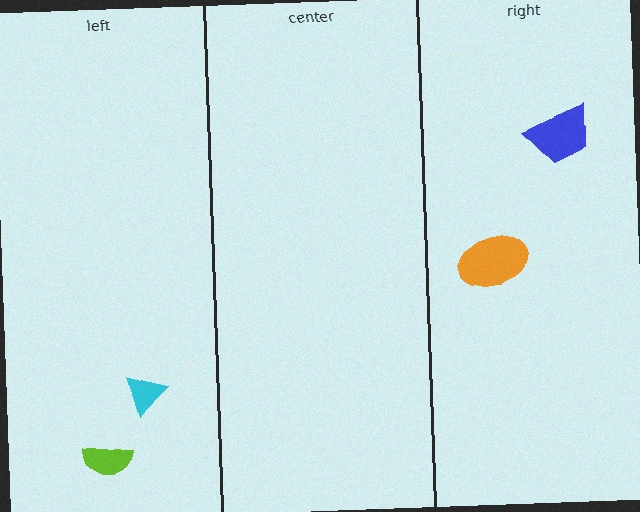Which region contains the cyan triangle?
The left region.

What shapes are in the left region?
The lime semicircle, the cyan triangle.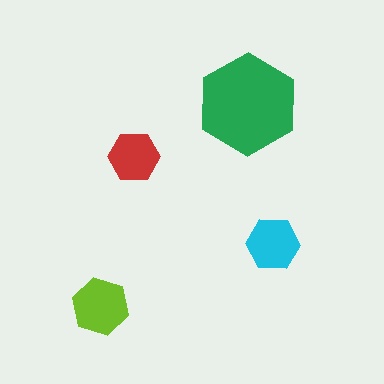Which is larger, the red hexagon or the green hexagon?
The green one.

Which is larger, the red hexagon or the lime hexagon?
The lime one.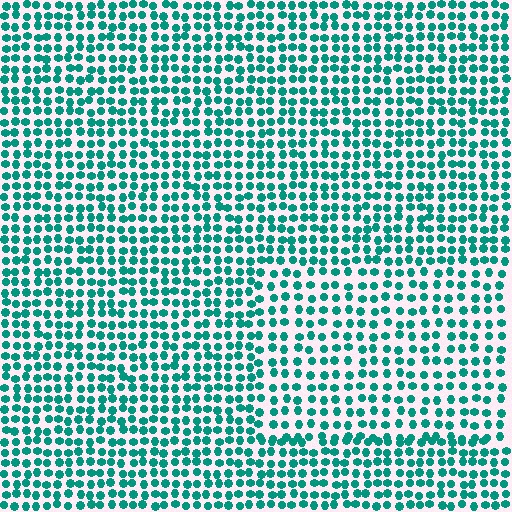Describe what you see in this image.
The image contains small teal elements arranged at two different densities. A rectangle-shaped region is visible where the elements are less densely packed than the surrounding area.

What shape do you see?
I see a rectangle.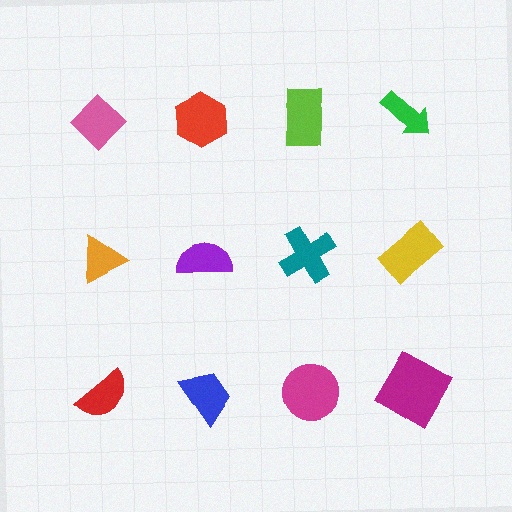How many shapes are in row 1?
4 shapes.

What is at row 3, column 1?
A red semicircle.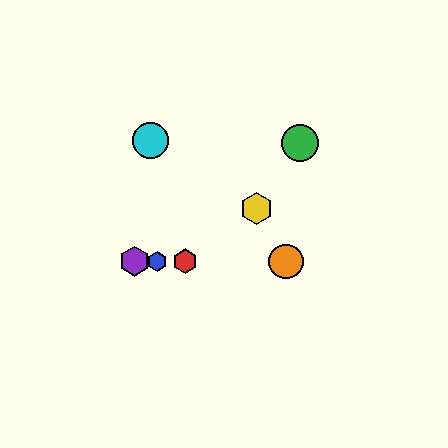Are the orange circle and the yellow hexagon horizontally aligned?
No, the orange circle is at y≈261 and the yellow hexagon is at y≈208.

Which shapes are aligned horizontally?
The red hexagon, the blue hexagon, the purple hexagon, the orange circle are aligned horizontally.